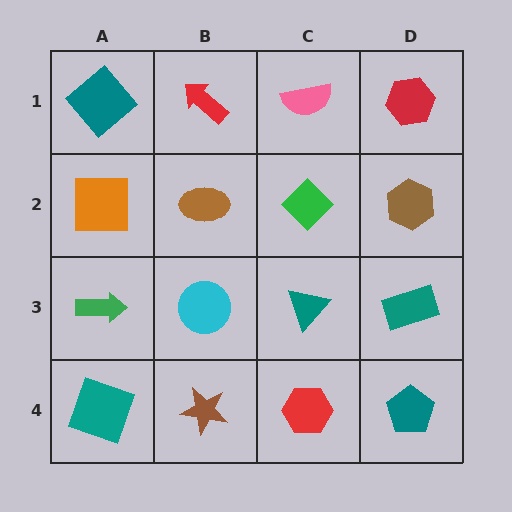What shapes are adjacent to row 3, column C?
A green diamond (row 2, column C), a red hexagon (row 4, column C), a cyan circle (row 3, column B), a teal rectangle (row 3, column D).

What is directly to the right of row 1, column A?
A red arrow.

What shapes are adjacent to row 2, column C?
A pink semicircle (row 1, column C), a teal triangle (row 3, column C), a brown ellipse (row 2, column B), a brown hexagon (row 2, column D).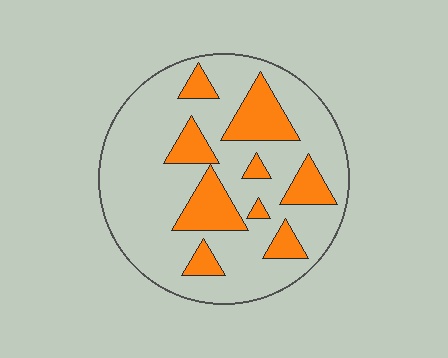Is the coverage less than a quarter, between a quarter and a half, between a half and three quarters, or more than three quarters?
Less than a quarter.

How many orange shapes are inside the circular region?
9.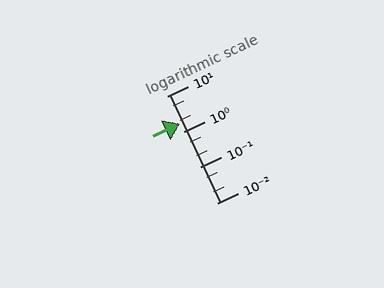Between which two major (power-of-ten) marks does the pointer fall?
The pointer is between 1 and 10.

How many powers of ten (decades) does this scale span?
The scale spans 3 decades, from 0.01 to 10.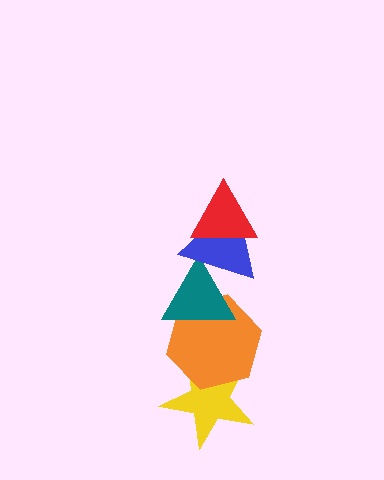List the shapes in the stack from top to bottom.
From top to bottom: the red triangle, the blue triangle, the teal triangle, the orange hexagon, the yellow star.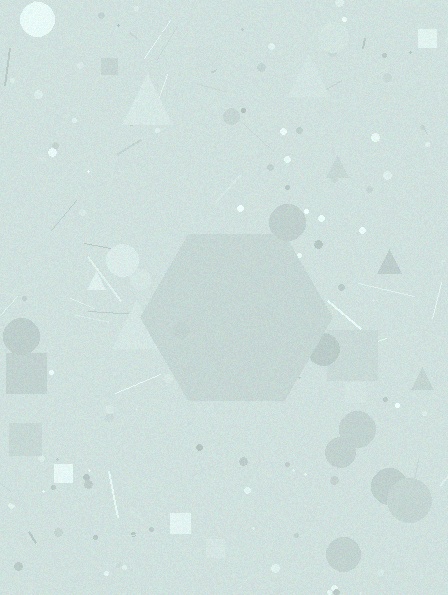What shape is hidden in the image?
A hexagon is hidden in the image.